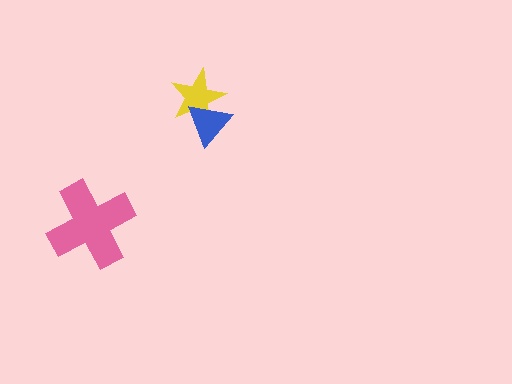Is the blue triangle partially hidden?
No, no other shape covers it.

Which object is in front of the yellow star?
The blue triangle is in front of the yellow star.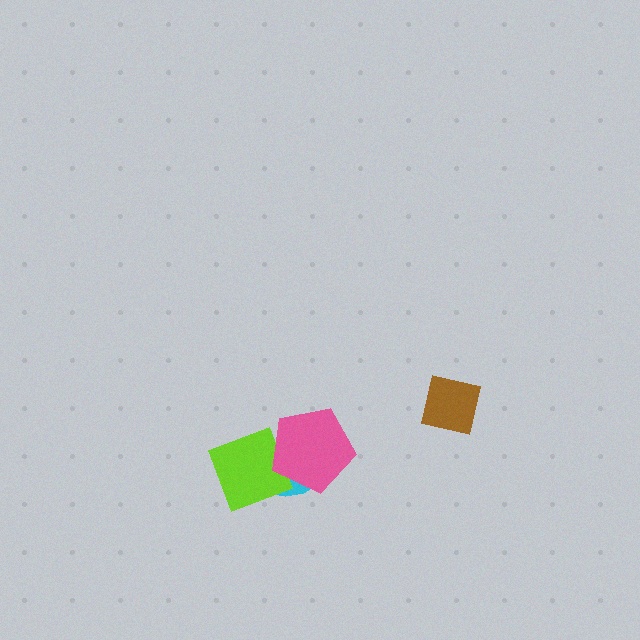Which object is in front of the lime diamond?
The pink pentagon is in front of the lime diamond.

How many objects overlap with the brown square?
0 objects overlap with the brown square.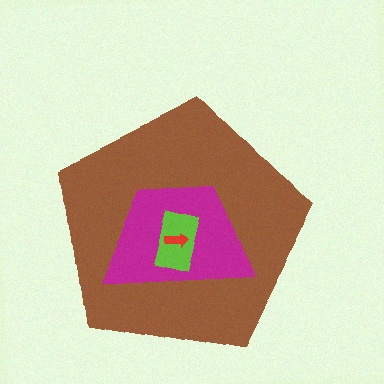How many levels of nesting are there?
4.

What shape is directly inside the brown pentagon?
The magenta trapezoid.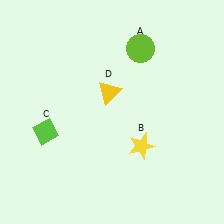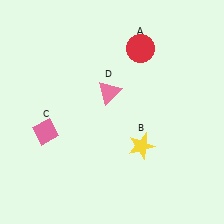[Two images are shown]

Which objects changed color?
A changed from lime to red. C changed from lime to pink. D changed from yellow to pink.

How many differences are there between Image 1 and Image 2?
There are 3 differences between the two images.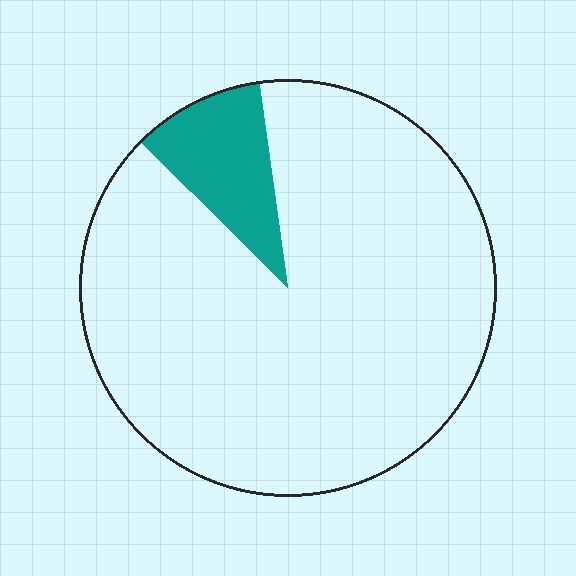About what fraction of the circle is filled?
About one tenth (1/10).